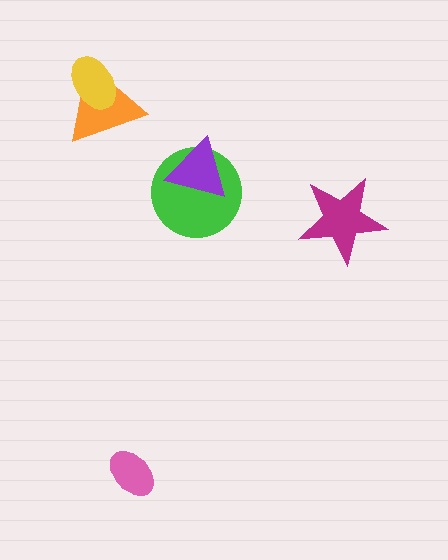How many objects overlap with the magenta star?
0 objects overlap with the magenta star.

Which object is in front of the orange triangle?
The yellow ellipse is in front of the orange triangle.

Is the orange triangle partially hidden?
Yes, it is partially covered by another shape.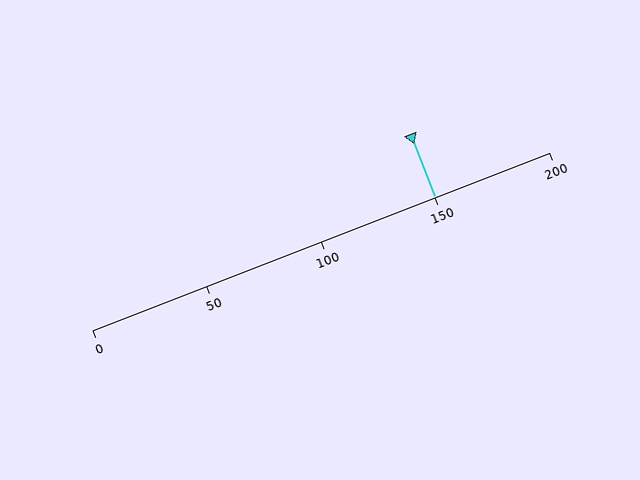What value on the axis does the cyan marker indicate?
The marker indicates approximately 150.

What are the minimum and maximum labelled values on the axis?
The axis runs from 0 to 200.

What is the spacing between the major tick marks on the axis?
The major ticks are spaced 50 apart.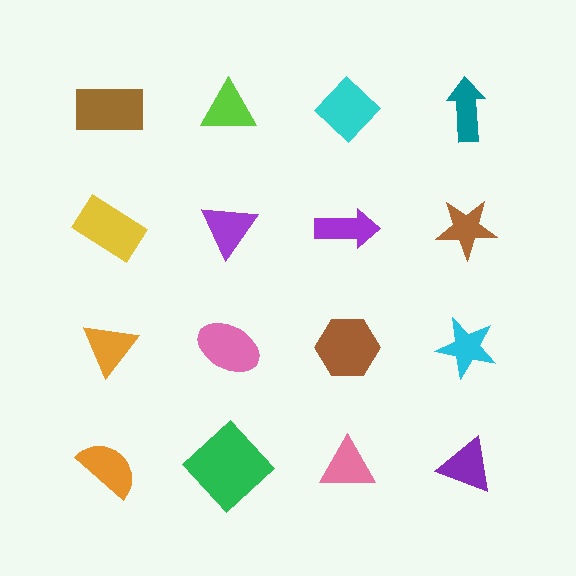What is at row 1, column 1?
A brown rectangle.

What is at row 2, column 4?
A brown star.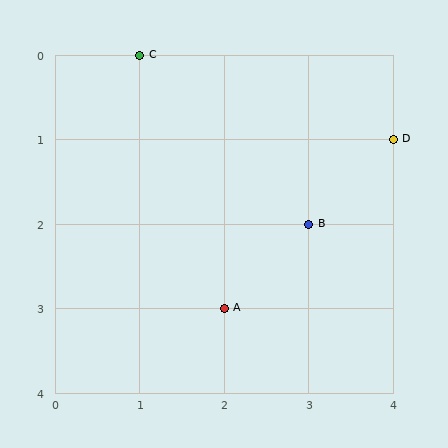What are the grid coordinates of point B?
Point B is at grid coordinates (3, 2).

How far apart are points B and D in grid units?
Points B and D are 1 column and 1 row apart (about 1.4 grid units diagonally).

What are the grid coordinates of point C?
Point C is at grid coordinates (1, 0).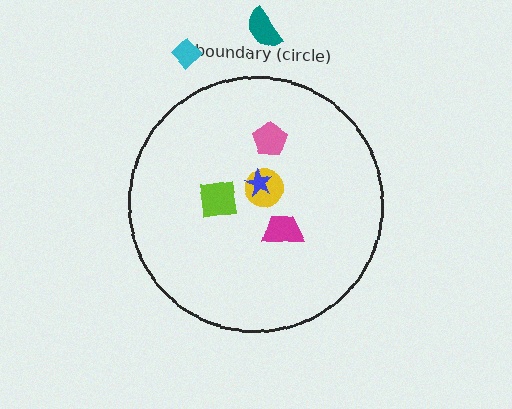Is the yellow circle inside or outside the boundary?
Inside.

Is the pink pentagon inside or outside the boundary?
Inside.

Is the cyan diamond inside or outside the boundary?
Outside.